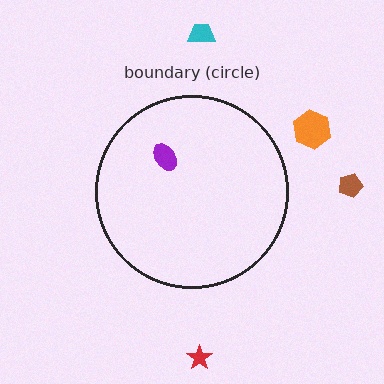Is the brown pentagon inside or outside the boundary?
Outside.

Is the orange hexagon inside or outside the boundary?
Outside.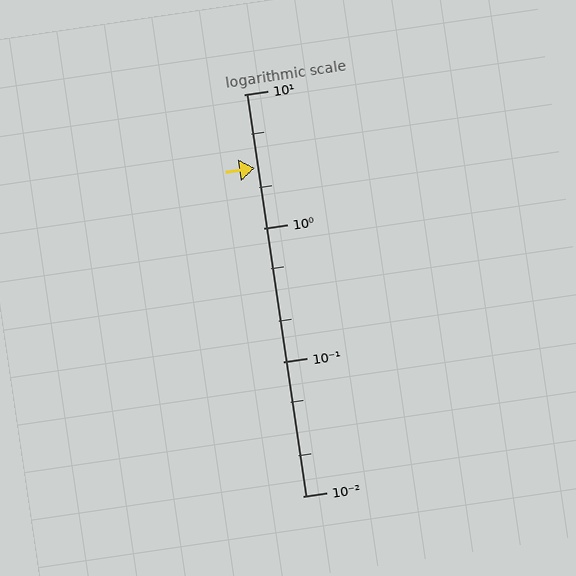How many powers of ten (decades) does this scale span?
The scale spans 3 decades, from 0.01 to 10.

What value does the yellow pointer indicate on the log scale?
The pointer indicates approximately 2.8.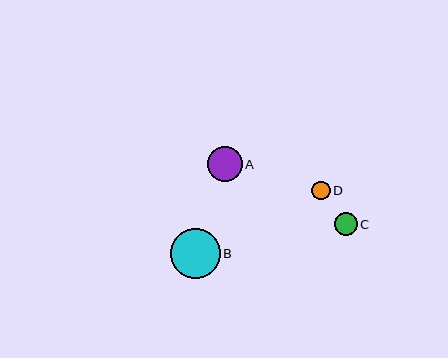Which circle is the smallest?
Circle D is the smallest with a size of approximately 18 pixels.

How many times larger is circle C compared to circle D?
Circle C is approximately 1.3 times the size of circle D.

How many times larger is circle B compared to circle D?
Circle B is approximately 2.7 times the size of circle D.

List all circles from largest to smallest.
From largest to smallest: B, A, C, D.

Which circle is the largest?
Circle B is the largest with a size of approximately 49 pixels.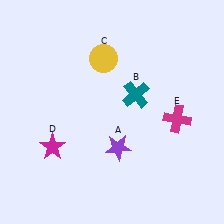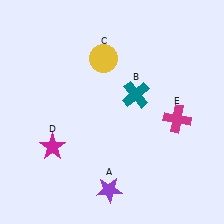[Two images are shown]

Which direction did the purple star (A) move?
The purple star (A) moved down.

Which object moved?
The purple star (A) moved down.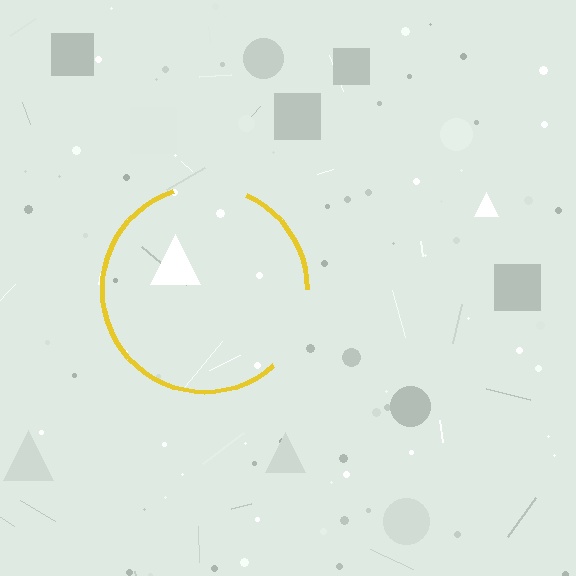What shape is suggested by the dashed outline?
The dashed outline suggests a circle.